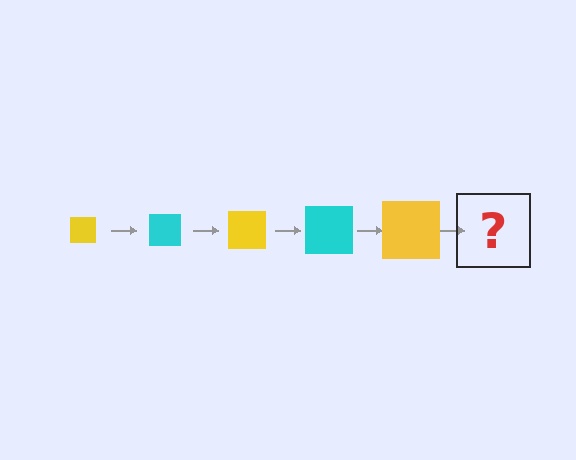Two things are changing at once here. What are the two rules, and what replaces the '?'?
The two rules are that the square grows larger each step and the color cycles through yellow and cyan. The '?' should be a cyan square, larger than the previous one.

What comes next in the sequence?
The next element should be a cyan square, larger than the previous one.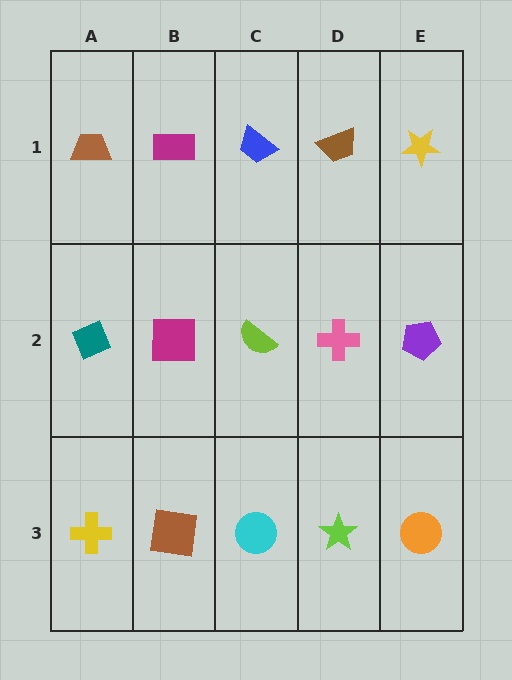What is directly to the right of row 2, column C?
A pink cross.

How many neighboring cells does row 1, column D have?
3.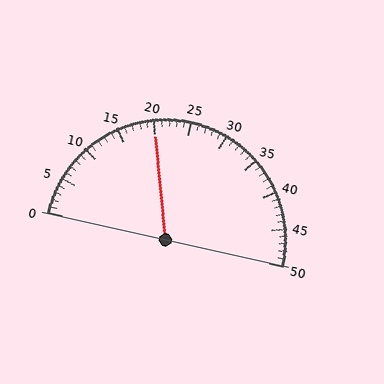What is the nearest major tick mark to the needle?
The nearest major tick mark is 20.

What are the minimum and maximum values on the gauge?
The gauge ranges from 0 to 50.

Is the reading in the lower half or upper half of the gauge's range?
The reading is in the lower half of the range (0 to 50).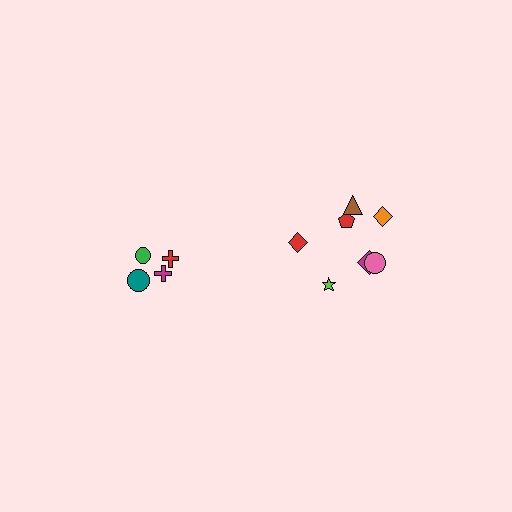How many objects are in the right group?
There are 7 objects.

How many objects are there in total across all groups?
There are 11 objects.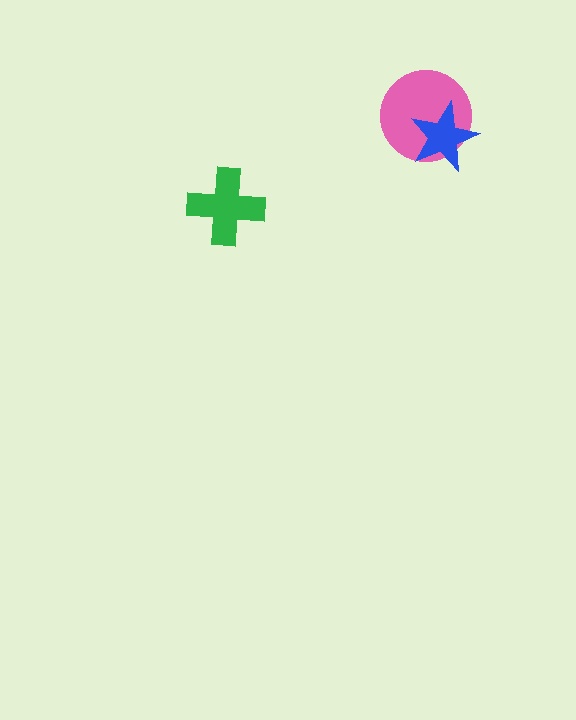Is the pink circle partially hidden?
Yes, it is partially covered by another shape.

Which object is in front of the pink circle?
The blue star is in front of the pink circle.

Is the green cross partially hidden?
No, no other shape covers it.